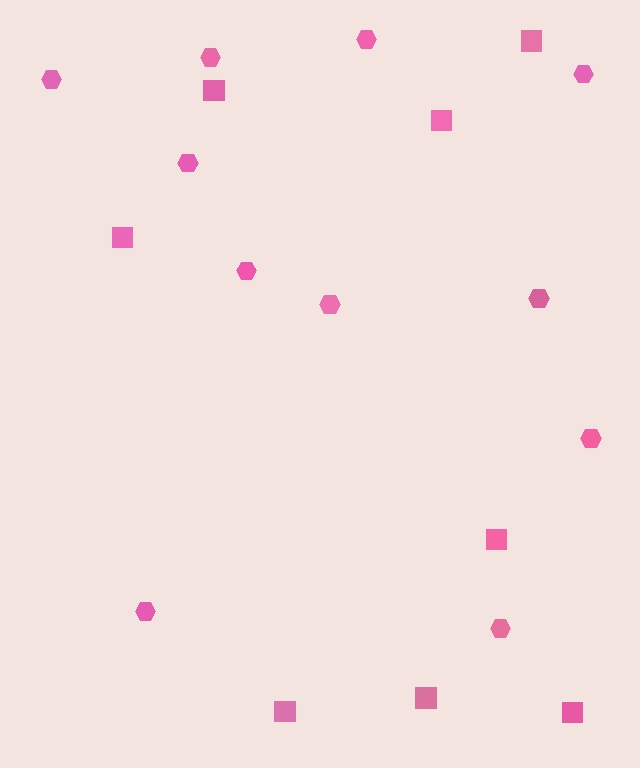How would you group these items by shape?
There are 2 groups: one group of squares (8) and one group of hexagons (11).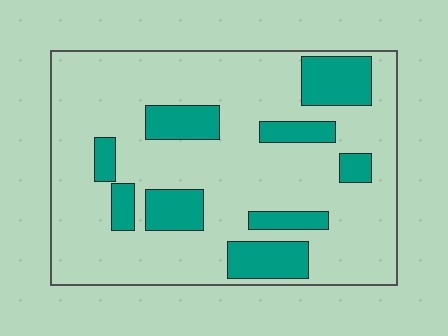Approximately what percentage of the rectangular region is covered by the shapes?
Approximately 20%.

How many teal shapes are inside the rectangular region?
9.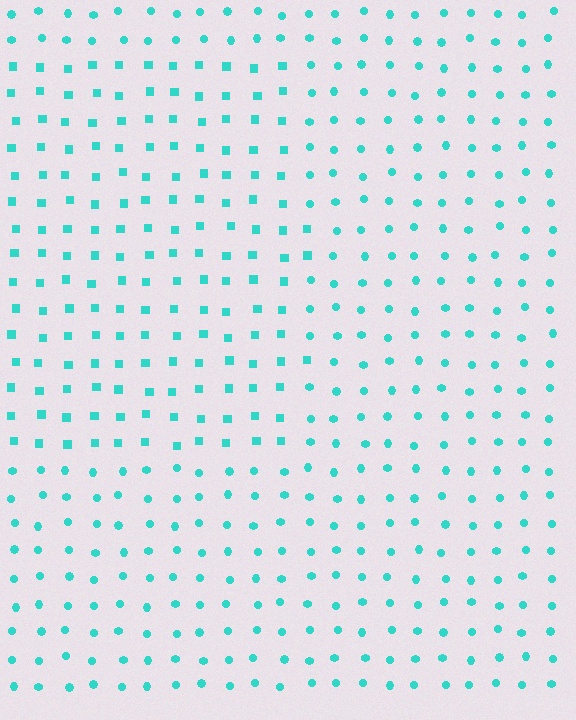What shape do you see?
I see a rectangle.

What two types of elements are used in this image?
The image uses squares inside the rectangle region and circles outside it.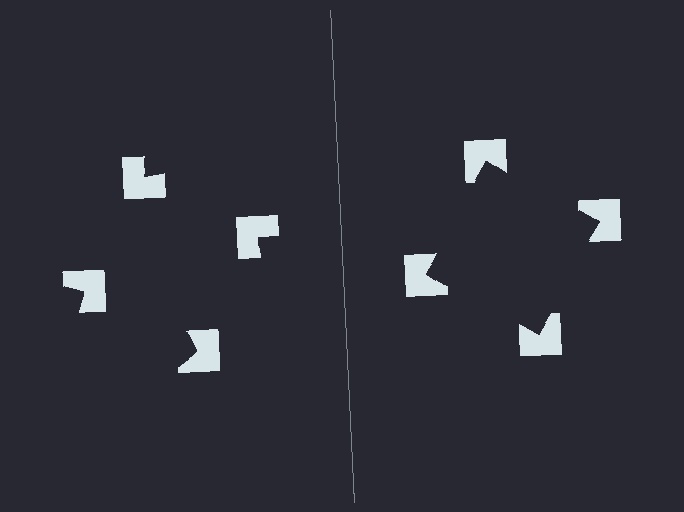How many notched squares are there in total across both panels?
8 — 4 on each side.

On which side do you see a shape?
An illusory square appears on the right side. On the left side the wedge cuts are rotated, so no coherent shape forms.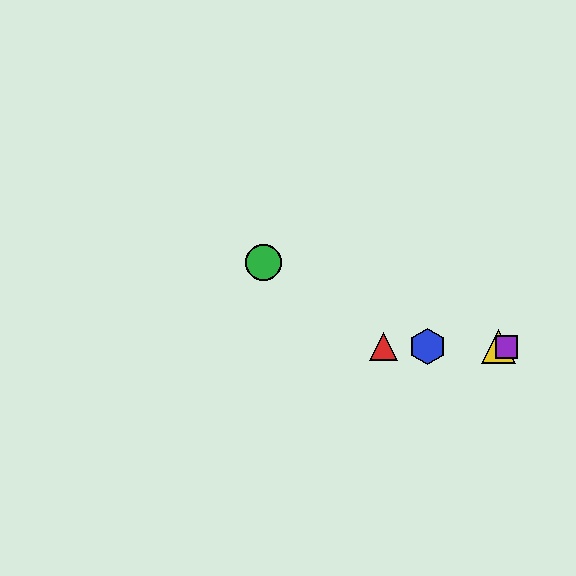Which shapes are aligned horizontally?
The red triangle, the blue hexagon, the yellow triangle, the purple square are aligned horizontally.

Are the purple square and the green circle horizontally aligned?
No, the purple square is at y≈347 and the green circle is at y≈263.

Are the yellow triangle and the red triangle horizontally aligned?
Yes, both are at y≈347.